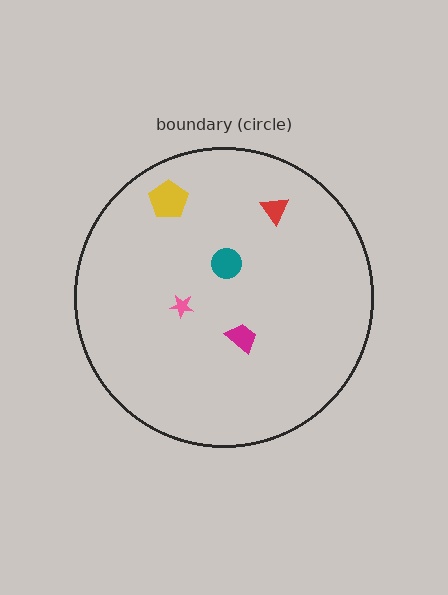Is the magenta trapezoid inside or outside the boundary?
Inside.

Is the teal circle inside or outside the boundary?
Inside.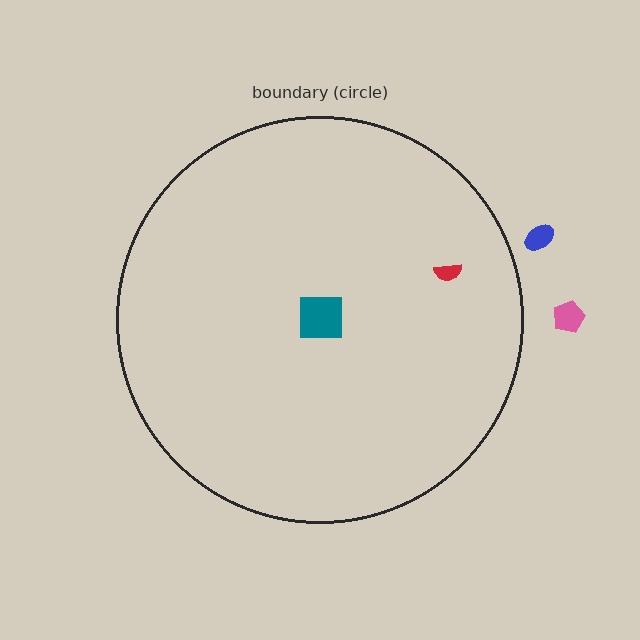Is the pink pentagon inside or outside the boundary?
Outside.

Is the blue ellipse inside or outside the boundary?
Outside.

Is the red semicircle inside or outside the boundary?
Inside.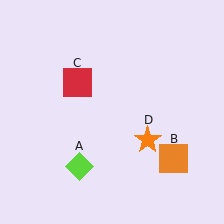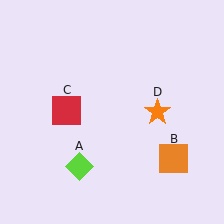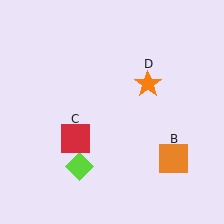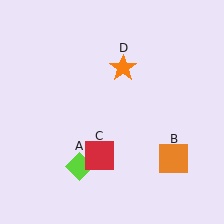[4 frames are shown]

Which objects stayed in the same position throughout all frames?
Lime diamond (object A) and orange square (object B) remained stationary.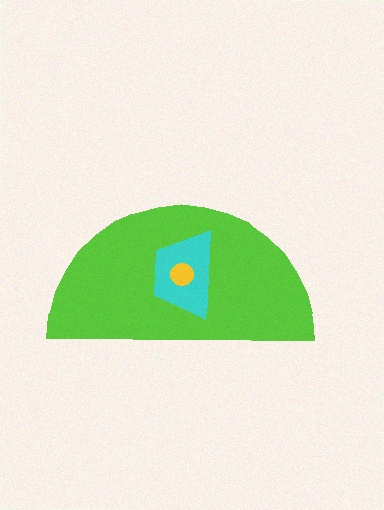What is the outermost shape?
The lime semicircle.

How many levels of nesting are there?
3.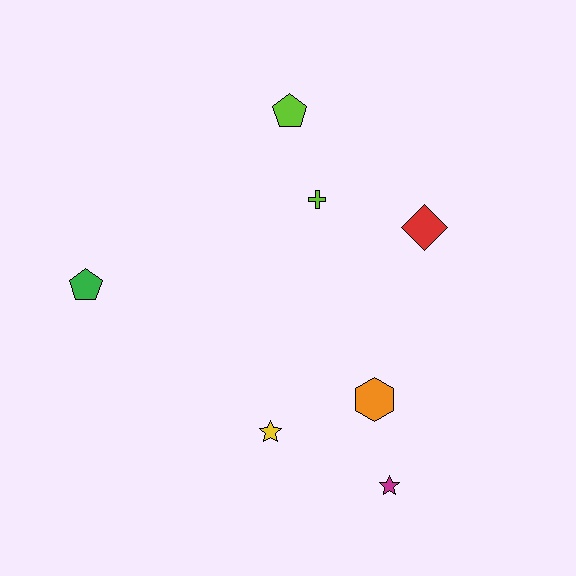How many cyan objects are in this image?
There are no cyan objects.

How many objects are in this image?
There are 7 objects.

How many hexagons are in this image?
There is 1 hexagon.